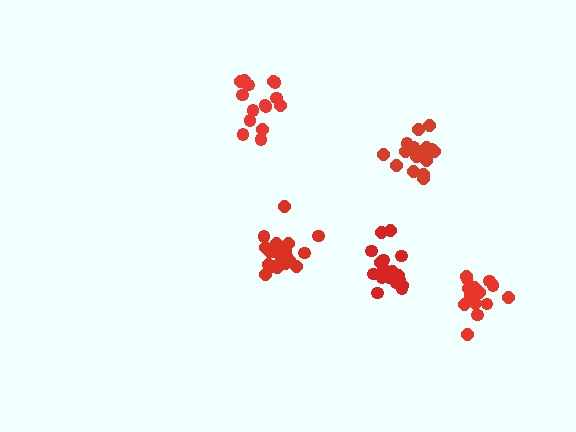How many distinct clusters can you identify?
There are 5 distinct clusters.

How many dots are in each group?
Group 1: 20 dots, Group 2: 20 dots, Group 3: 16 dots, Group 4: 15 dots, Group 5: 17 dots (88 total).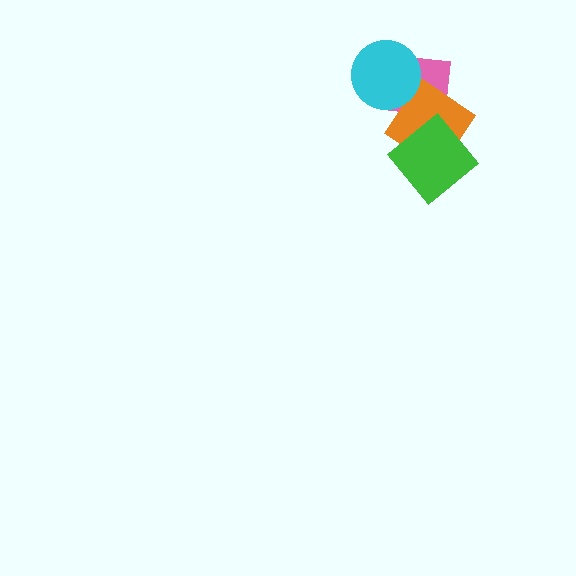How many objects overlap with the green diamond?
1 object overlaps with the green diamond.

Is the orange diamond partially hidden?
Yes, it is partially covered by another shape.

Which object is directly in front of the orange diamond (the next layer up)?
The cyan circle is directly in front of the orange diamond.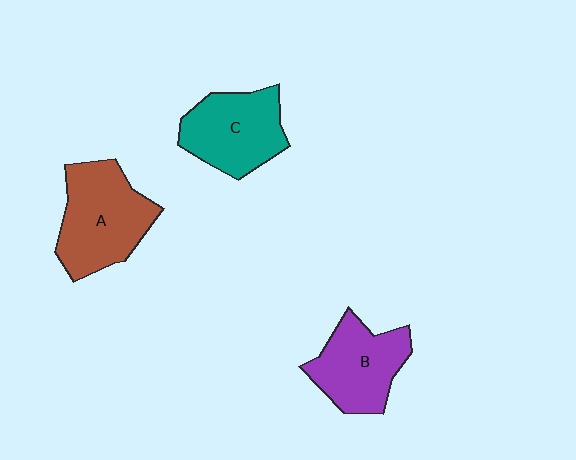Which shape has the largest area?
Shape A (brown).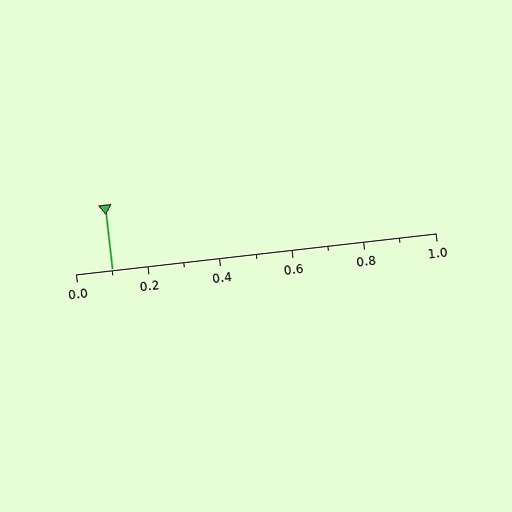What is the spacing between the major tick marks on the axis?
The major ticks are spaced 0.2 apart.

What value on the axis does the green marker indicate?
The marker indicates approximately 0.1.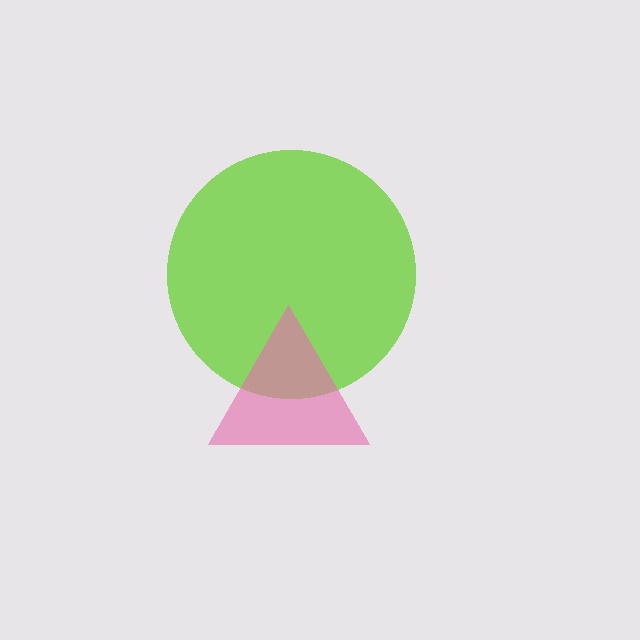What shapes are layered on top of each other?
The layered shapes are: a lime circle, a pink triangle.